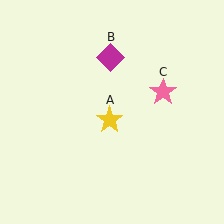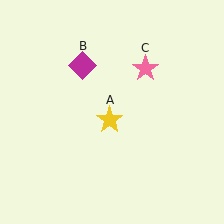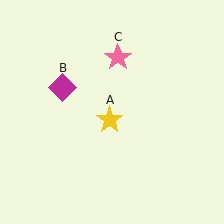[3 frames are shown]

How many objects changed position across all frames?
2 objects changed position: magenta diamond (object B), pink star (object C).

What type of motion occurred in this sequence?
The magenta diamond (object B), pink star (object C) rotated counterclockwise around the center of the scene.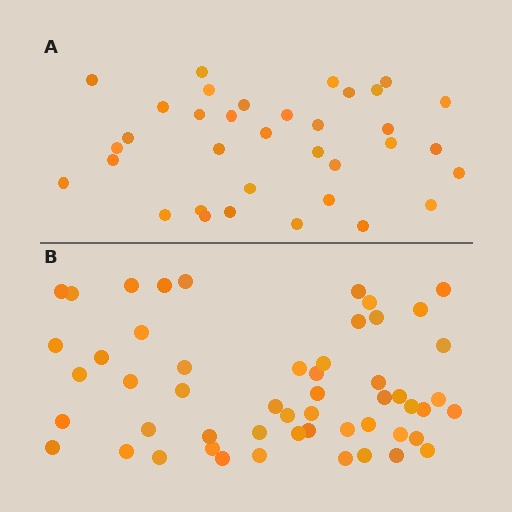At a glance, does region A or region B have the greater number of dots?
Region B (the bottom region) has more dots.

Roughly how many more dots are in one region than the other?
Region B has approximately 20 more dots than region A.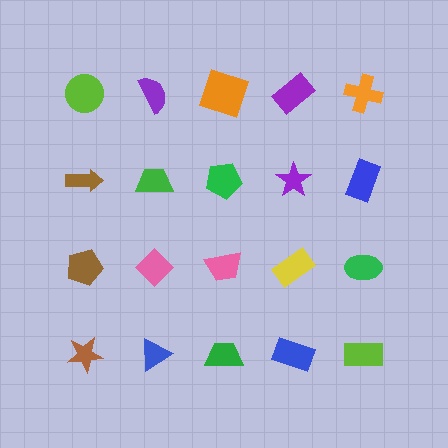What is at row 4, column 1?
A brown star.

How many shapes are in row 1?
5 shapes.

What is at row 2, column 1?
A brown arrow.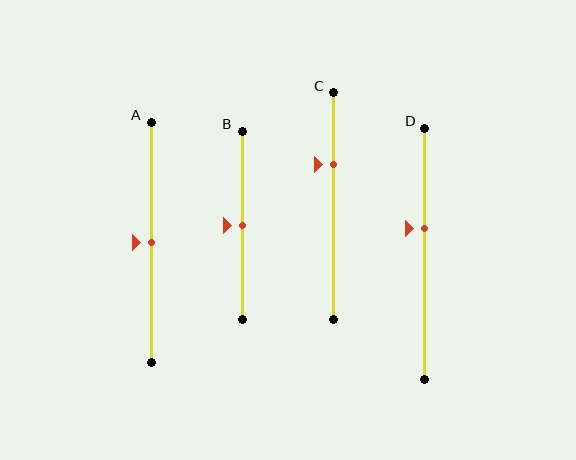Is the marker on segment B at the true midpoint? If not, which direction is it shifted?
Yes, the marker on segment B is at the true midpoint.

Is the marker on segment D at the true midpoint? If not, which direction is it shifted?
No, the marker on segment D is shifted upward by about 10% of the segment length.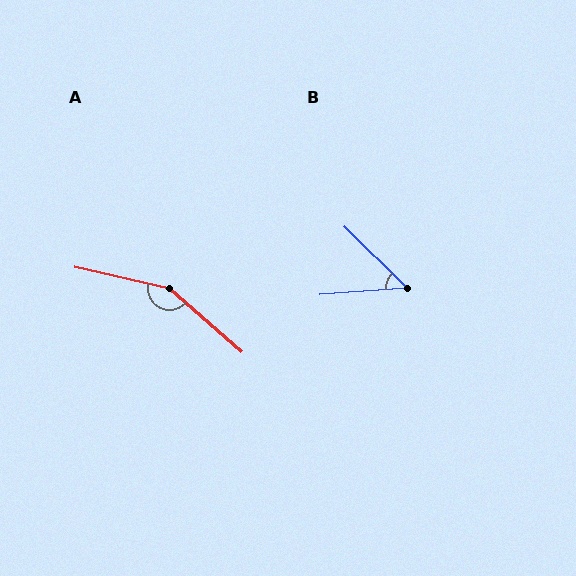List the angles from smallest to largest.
B (49°), A (152°).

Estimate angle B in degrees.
Approximately 49 degrees.